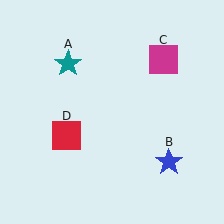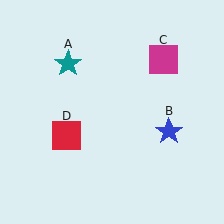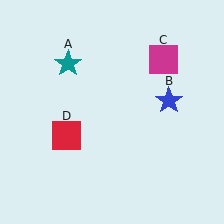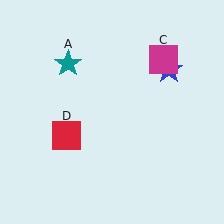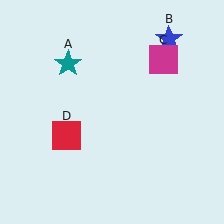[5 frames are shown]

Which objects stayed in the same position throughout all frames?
Teal star (object A) and magenta square (object C) and red square (object D) remained stationary.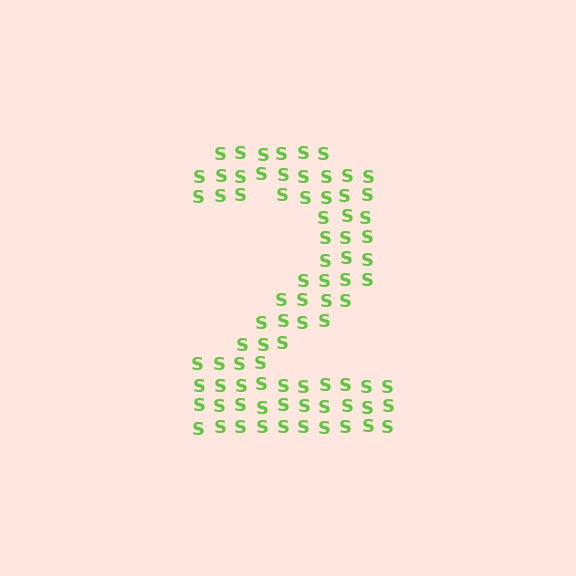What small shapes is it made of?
It is made of small letter S's.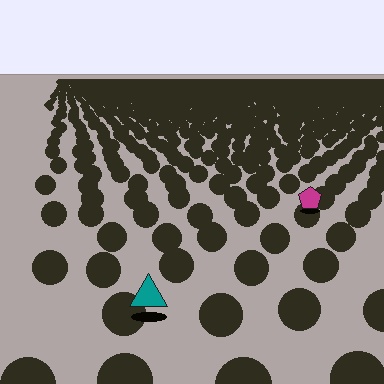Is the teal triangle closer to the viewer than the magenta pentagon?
Yes. The teal triangle is closer — you can tell from the texture gradient: the ground texture is coarser near it.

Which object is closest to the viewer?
The teal triangle is closest. The texture marks near it are larger and more spread out.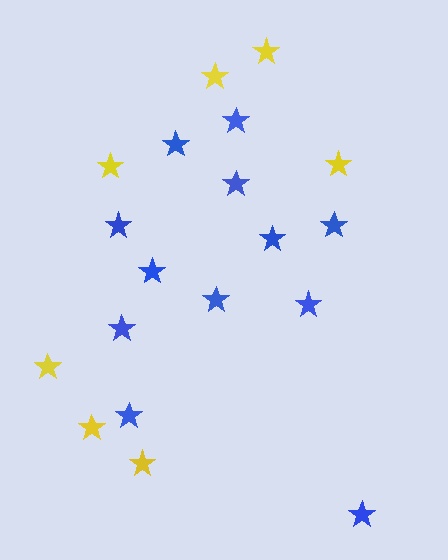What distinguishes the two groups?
There are 2 groups: one group of yellow stars (7) and one group of blue stars (12).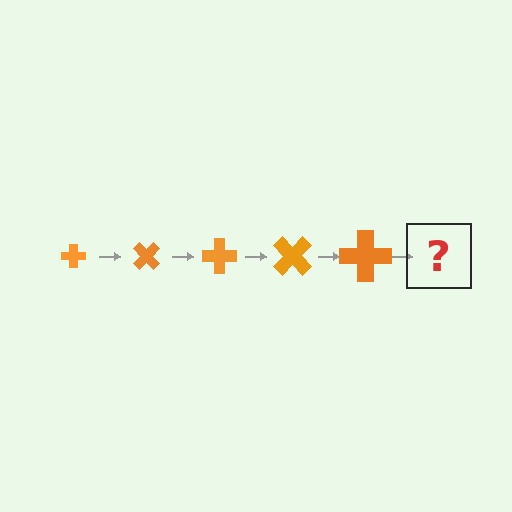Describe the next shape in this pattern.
It should be a cross, larger than the previous one and rotated 225 degrees from the start.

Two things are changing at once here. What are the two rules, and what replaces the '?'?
The two rules are that the cross grows larger each step and it rotates 45 degrees each step. The '?' should be a cross, larger than the previous one and rotated 225 degrees from the start.